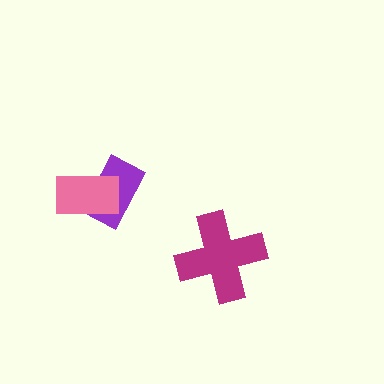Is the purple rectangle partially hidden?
Yes, it is partially covered by another shape.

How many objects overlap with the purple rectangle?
1 object overlaps with the purple rectangle.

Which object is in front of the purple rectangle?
The pink rectangle is in front of the purple rectangle.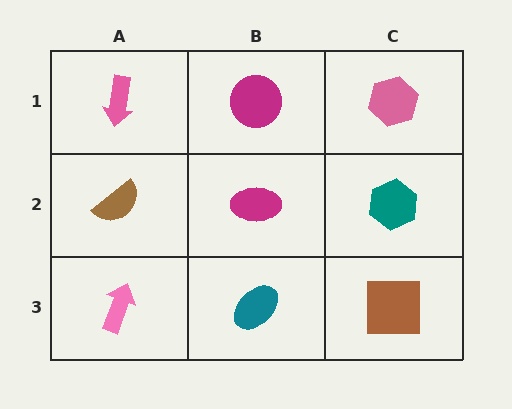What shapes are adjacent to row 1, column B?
A magenta ellipse (row 2, column B), a pink arrow (row 1, column A), a pink hexagon (row 1, column C).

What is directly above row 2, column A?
A pink arrow.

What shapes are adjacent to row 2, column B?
A magenta circle (row 1, column B), a teal ellipse (row 3, column B), a brown semicircle (row 2, column A), a teal hexagon (row 2, column C).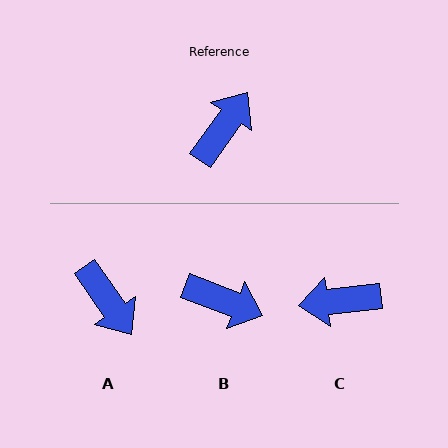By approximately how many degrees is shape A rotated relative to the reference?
Approximately 110 degrees clockwise.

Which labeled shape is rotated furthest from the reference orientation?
C, about 131 degrees away.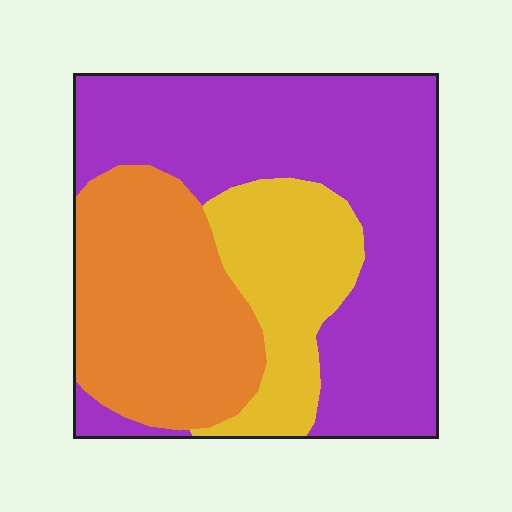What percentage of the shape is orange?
Orange takes up about one third (1/3) of the shape.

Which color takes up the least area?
Yellow, at roughly 20%.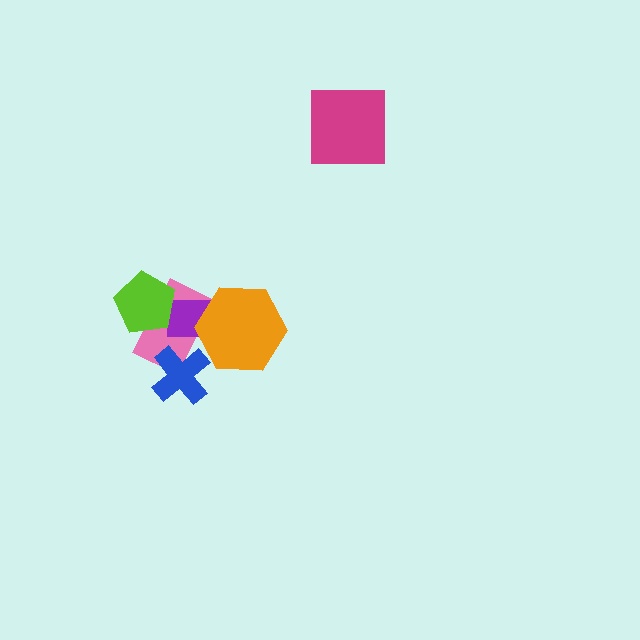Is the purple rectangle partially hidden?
Yes, it is partially covered by another shape.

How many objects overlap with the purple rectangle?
3 objects overlap with the purple rectangle.